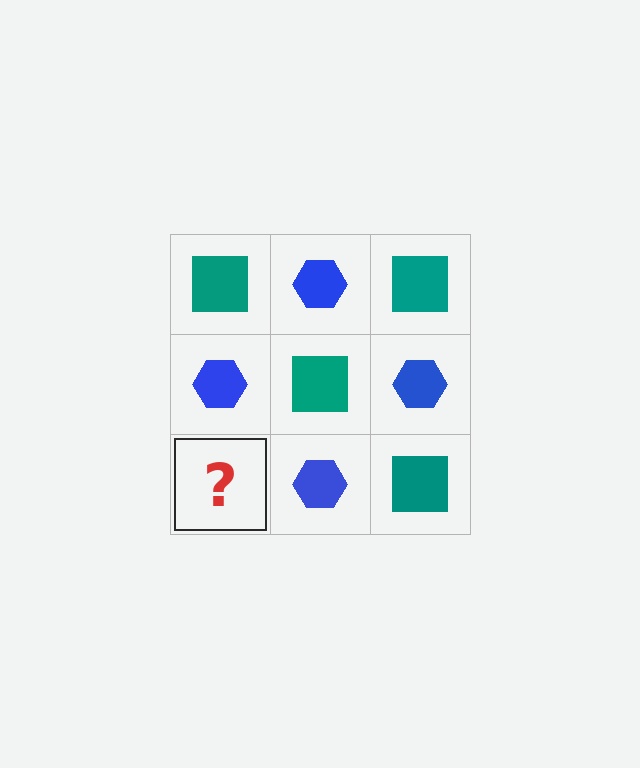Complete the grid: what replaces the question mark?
The question mark should be replaced with a teal square.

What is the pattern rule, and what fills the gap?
The rule is that it alternates teal square and blue hexagon in a checkerboard pattern. The gap should be filled with a teal square.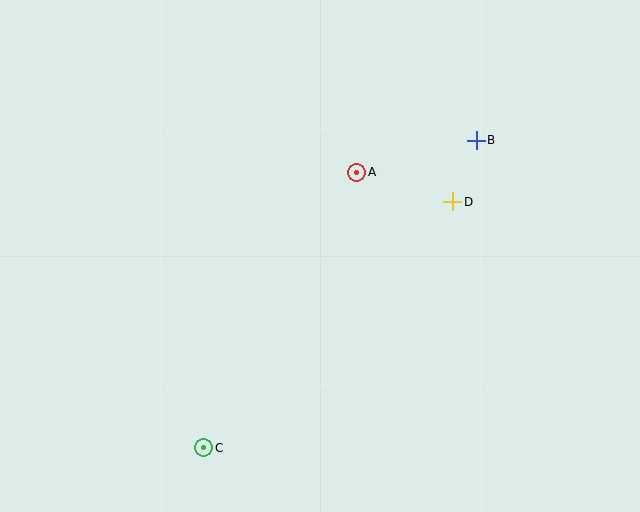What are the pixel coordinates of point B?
Point B is at (476, 140).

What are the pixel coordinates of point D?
Point D is at (453, 202).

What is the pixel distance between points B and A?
The distance between B and A is 124 pixels.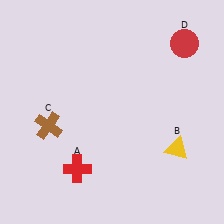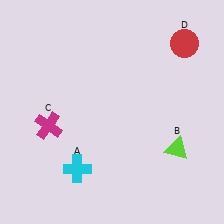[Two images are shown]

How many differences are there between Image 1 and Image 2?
There are 3 differences between the two images.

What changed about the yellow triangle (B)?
In Image 1, B is yellow. In Image 2, it changed to lime.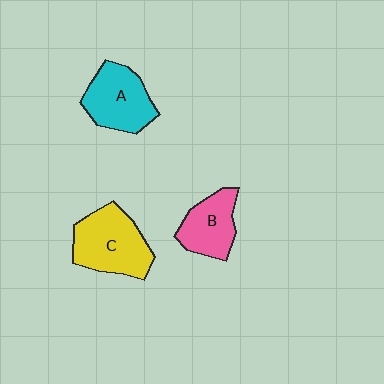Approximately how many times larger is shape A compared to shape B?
Approximately 1.2 times.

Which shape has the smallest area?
Shape B (pink).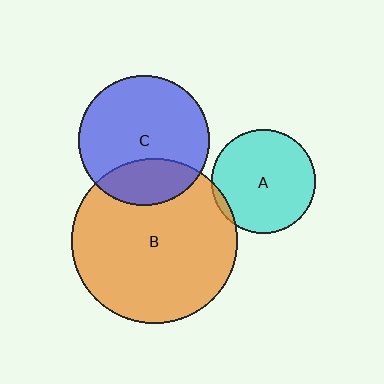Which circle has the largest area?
Circle B (orange).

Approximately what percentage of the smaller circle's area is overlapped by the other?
Approximately 25%.